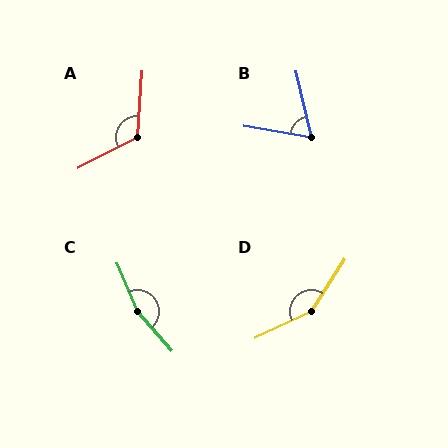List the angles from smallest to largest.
B (68°), A (121°), D (147°), C (162°).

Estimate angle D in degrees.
Approximately 147 degrees.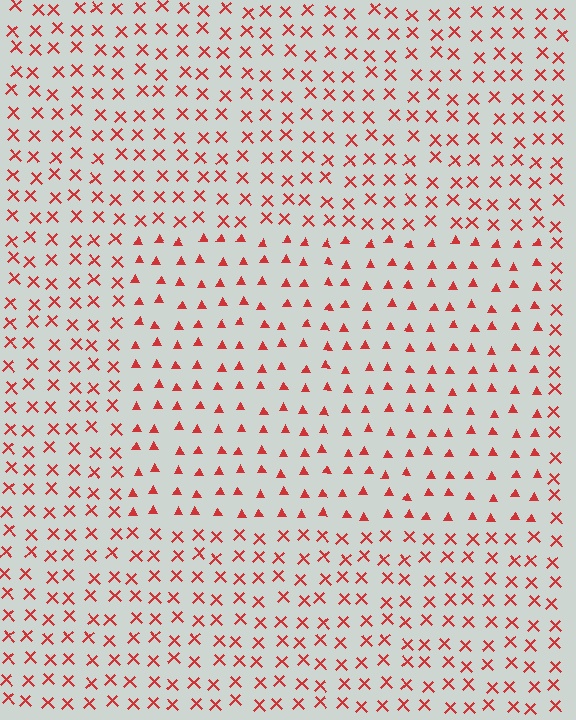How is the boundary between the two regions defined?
The boundary is defined by a change in element shape: triangles inside vs. X marks outside. All elements share the same color and spacing.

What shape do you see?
I see a rectangle.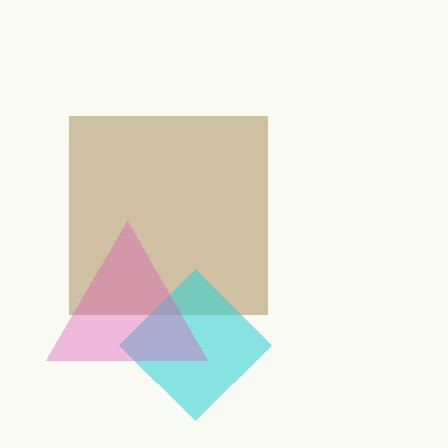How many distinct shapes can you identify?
There are 3 distinct shapes: a brown square, a cyan diamond, a pink triangle.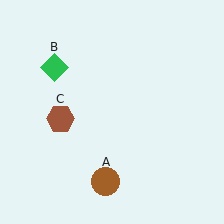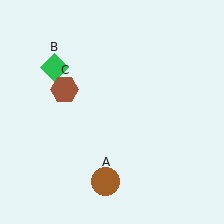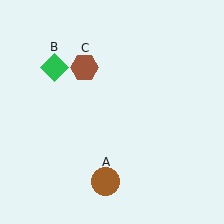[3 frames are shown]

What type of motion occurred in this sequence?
The brown hexagon (object C) rotated clockwise around the center of the scene.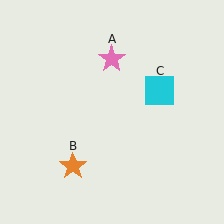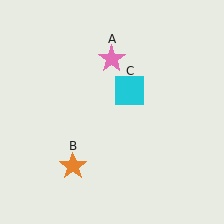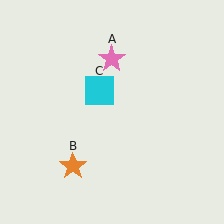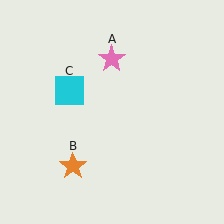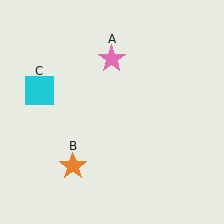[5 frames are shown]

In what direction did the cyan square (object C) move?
The cyan square (object C) moved left.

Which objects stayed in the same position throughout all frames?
Pink star (object A) and orange star (object B) remained stationary.